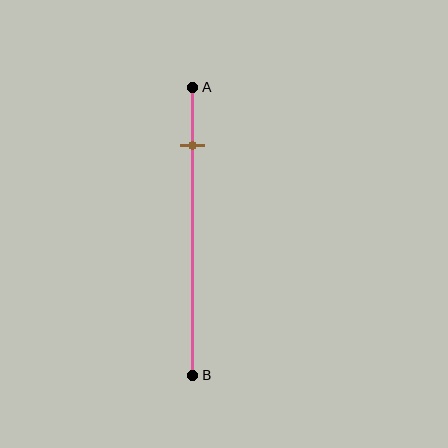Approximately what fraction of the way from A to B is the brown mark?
The brown mark is approximately 20% of the way from A to B.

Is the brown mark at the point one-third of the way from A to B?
No, the mark is at about 20% from A, not at the 33% one-third point.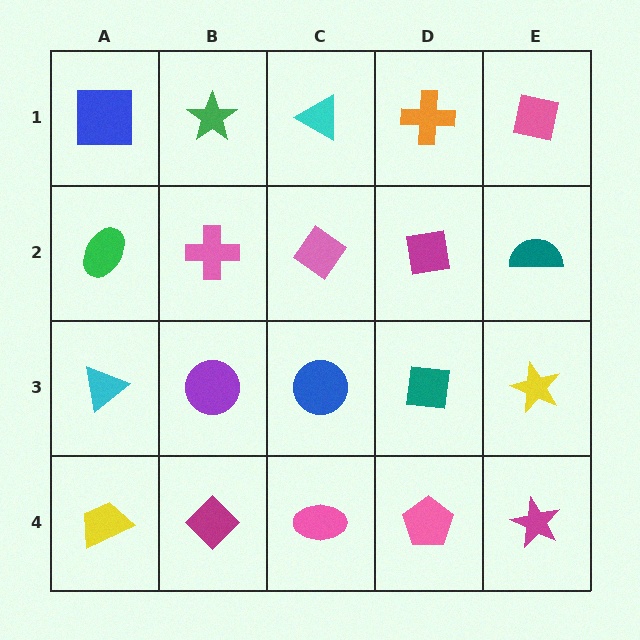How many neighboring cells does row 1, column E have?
2.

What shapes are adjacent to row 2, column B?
A green star (row 1, column B), a purple circle (row 3, column B), a green ellipse (row 2, column A), a pink diamond (row 2, column C).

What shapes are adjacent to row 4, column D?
A teal square (row 3, column D), a pink ellipse (row 4, column C), a magenta star (row 4, column E).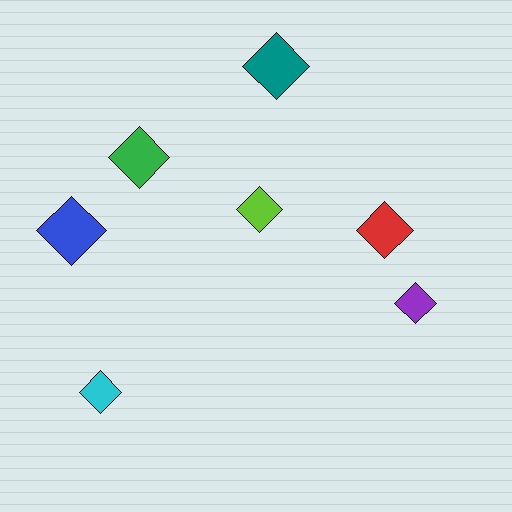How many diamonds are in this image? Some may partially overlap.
There are 7 diamonds.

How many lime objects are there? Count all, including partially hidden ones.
There is 1 lime object.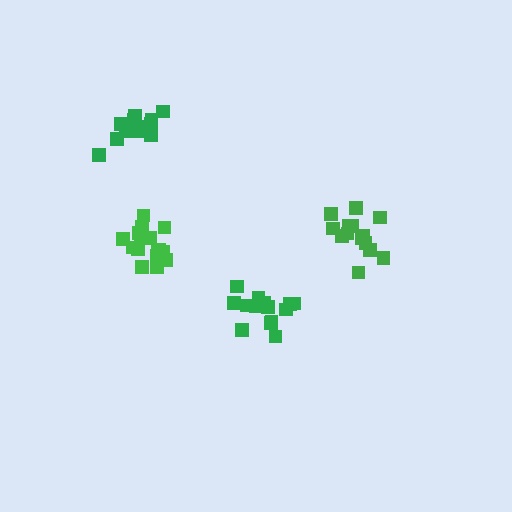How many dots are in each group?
Group 1: 16 dots, Group 2: 14 dots, Group 3: 14 dots, Group 4: 14 dots (58 total).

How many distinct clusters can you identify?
There are 4 distinct clusters.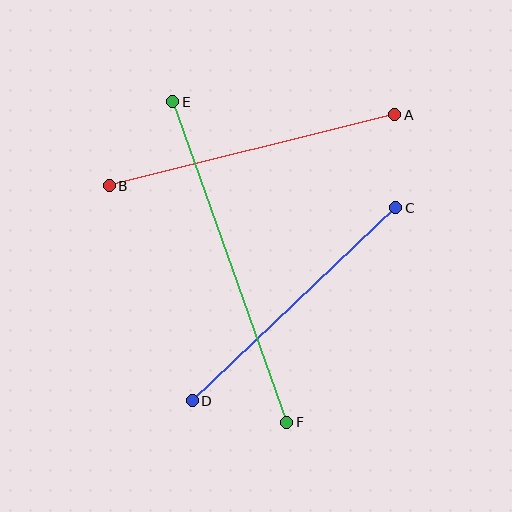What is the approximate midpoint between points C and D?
The midpoint is at approximately (294, 304) pixels.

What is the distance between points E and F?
The distance is approximately 340 pixels.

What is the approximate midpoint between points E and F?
The midpoint is at approximately (230, 262) pixels.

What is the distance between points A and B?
The distance is approximately 294 pixels.